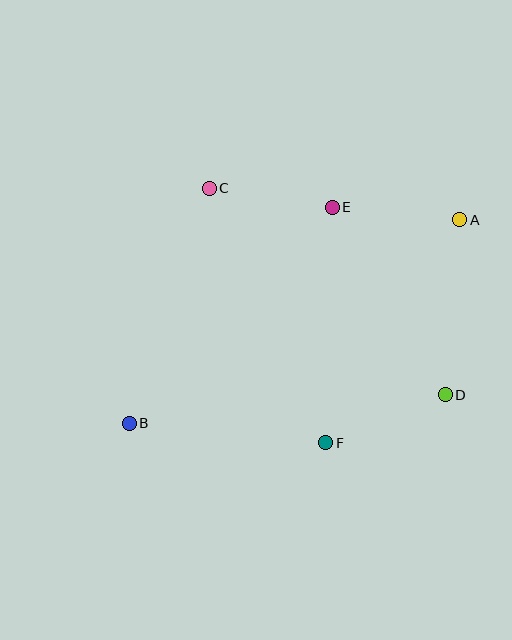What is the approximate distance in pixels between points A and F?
The distance between A and F is approximately 260 pixels.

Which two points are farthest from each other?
Points A and B are farthest from each other.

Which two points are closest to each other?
Points C and E are closest to each other.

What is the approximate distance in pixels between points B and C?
The distance between B and C is approximately 248 pixels.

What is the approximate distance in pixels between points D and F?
The distance between D and F is approximately 129 pixels.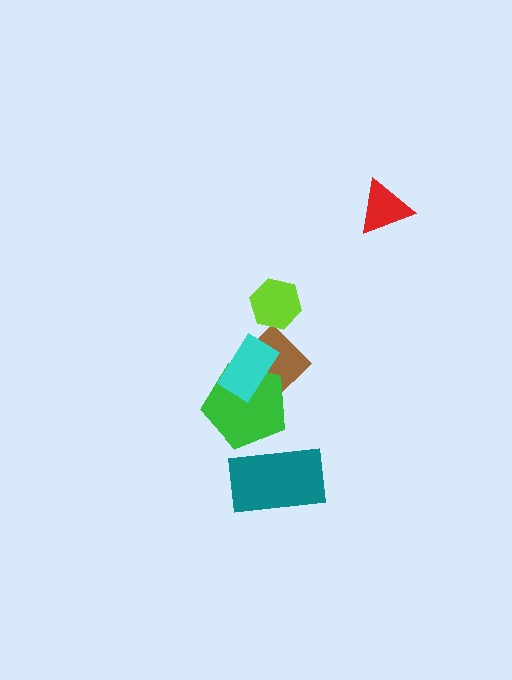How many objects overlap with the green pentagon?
3 objects overlap with the green pentagon.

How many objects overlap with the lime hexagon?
0 objects overlap with the lime hexagon.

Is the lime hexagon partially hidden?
No, no other shape covers it.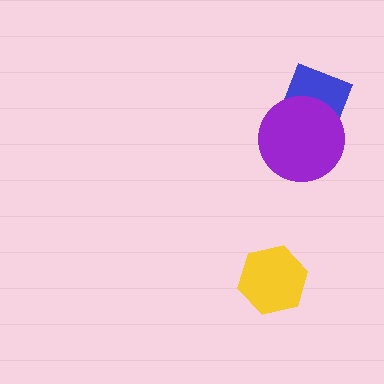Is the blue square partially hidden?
Yes, it is partially covered by another shape.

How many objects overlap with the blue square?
1 object overlaps with the blue square.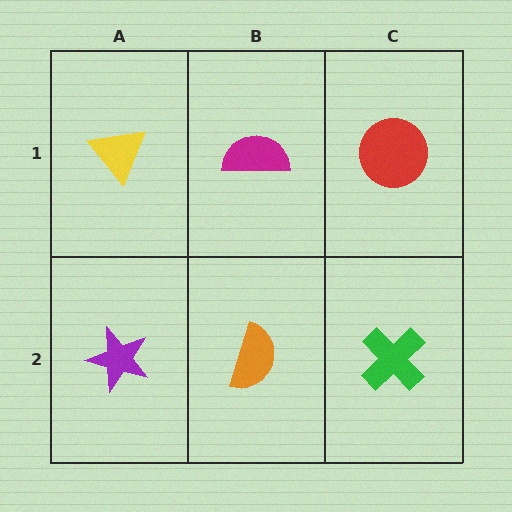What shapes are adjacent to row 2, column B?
A magenta semicircle (row 1, column B), a purple star (row 2, column A), a green cross (row 2, column C).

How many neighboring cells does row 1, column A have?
2.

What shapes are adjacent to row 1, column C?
A green cross (row 2, column C), a magenta semicircle (row 1, column B).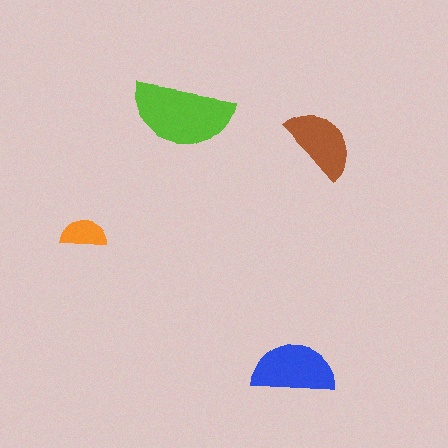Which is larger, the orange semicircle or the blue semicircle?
The blue one.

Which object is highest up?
The lime semicircle is topmost.